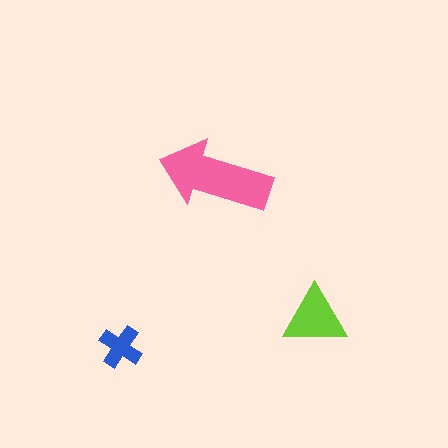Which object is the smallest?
The blue cross.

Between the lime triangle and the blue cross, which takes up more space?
The lime triangle.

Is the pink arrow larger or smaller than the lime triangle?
Larger.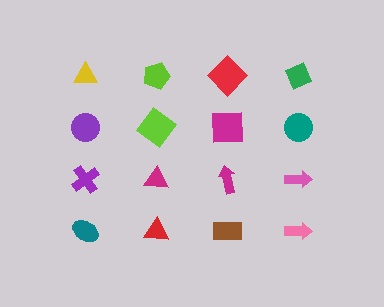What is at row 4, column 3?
A brown rectangle.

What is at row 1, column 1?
A yellow triangle.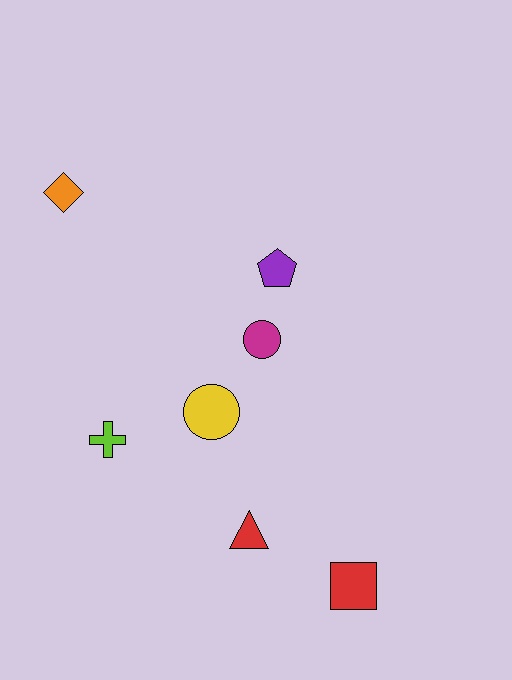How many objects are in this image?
There are 7 objects.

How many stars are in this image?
There are no stars.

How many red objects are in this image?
There are 2 red objects.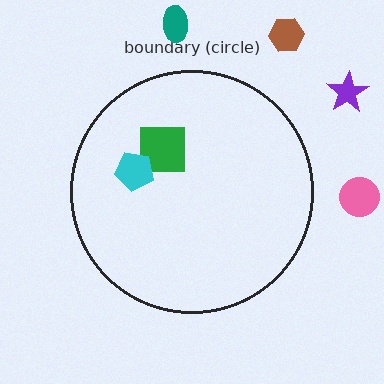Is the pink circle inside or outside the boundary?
Outside.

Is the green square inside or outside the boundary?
Inside.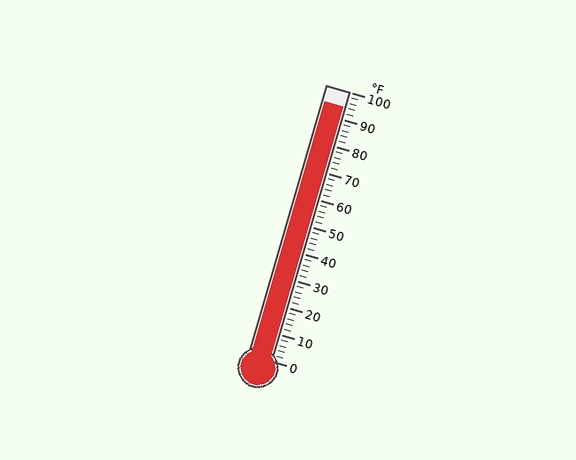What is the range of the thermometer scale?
The thermometer scale ranges from 0°F to 100°F.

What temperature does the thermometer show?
The thermometer shows approximately 94°F.